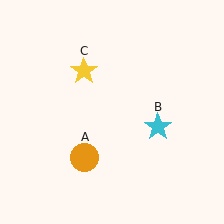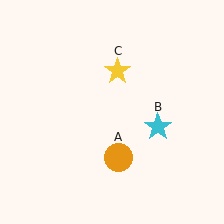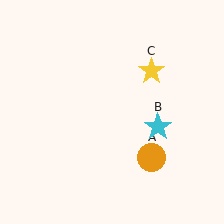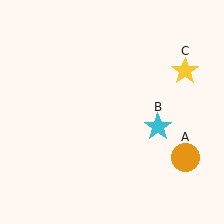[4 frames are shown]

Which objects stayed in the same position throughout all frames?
Cyan star (object B) remained stationary.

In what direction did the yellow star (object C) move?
The yellow star (object C) moved right.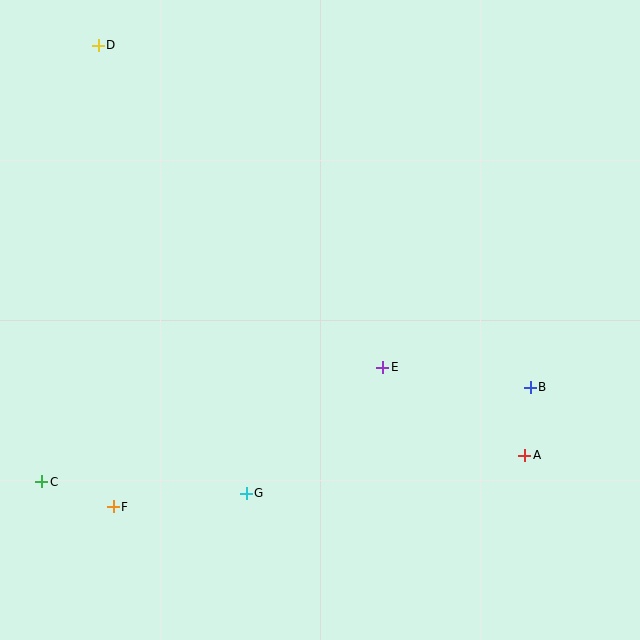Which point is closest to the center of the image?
Point E at (383, 367) is closest to the center.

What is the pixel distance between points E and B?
The distance between E and B is 149 pixels.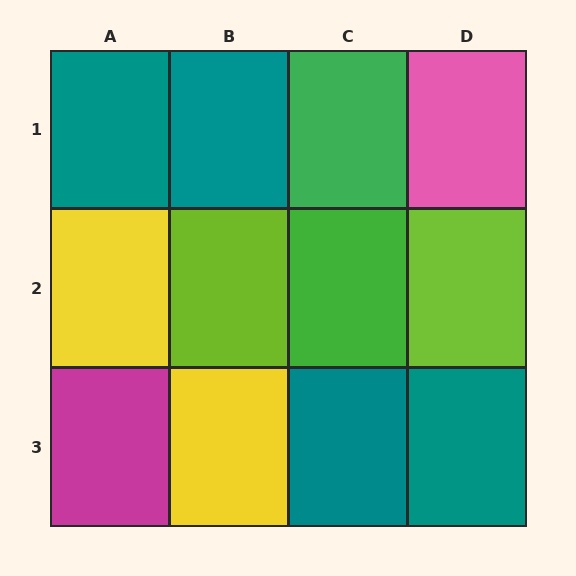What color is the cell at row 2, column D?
Lime.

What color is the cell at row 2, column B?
Lime.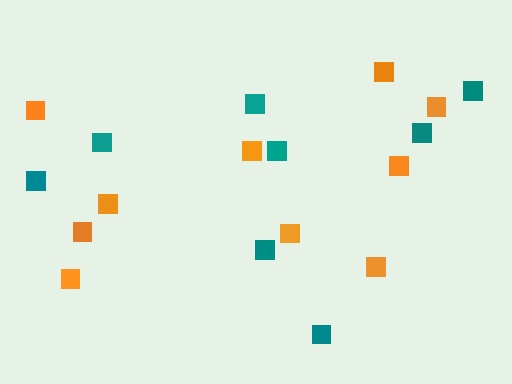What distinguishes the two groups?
There are 2 groups: one group of teal squares (8) and one group of orange squares (10).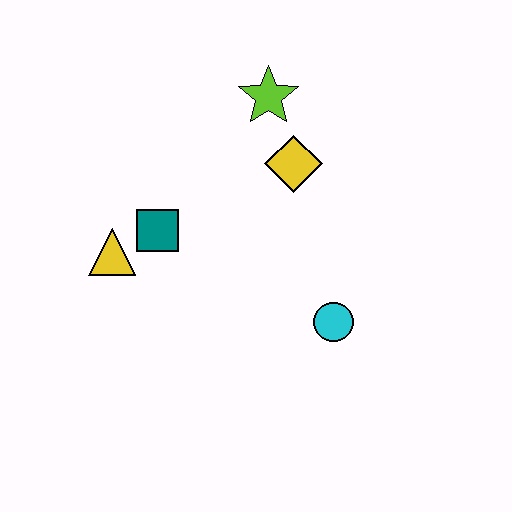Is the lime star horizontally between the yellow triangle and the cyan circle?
Yes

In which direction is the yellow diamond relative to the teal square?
The yellow diamond is to the right of the teal square.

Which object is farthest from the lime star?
The cyan circle is farthest from the lime star.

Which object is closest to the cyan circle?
The yellow diamond is closest to the cyan circle.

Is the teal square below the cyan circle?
No